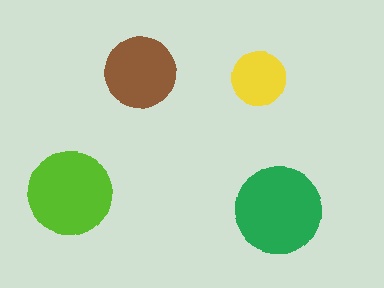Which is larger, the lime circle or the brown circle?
The lime one.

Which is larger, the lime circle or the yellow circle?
The lime one.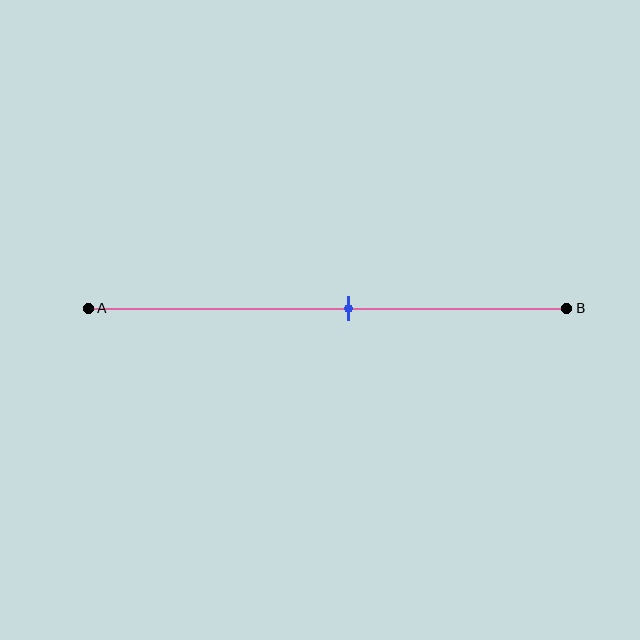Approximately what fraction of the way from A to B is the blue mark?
The blue mark is approximately 55% of the way from A to B.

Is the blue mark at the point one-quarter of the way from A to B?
No, the mark is at about 55% from A, not at the 25% one-quarter point.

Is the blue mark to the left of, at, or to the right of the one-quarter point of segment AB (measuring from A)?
The blue mark is to the right of the one-quarter point of segment AB.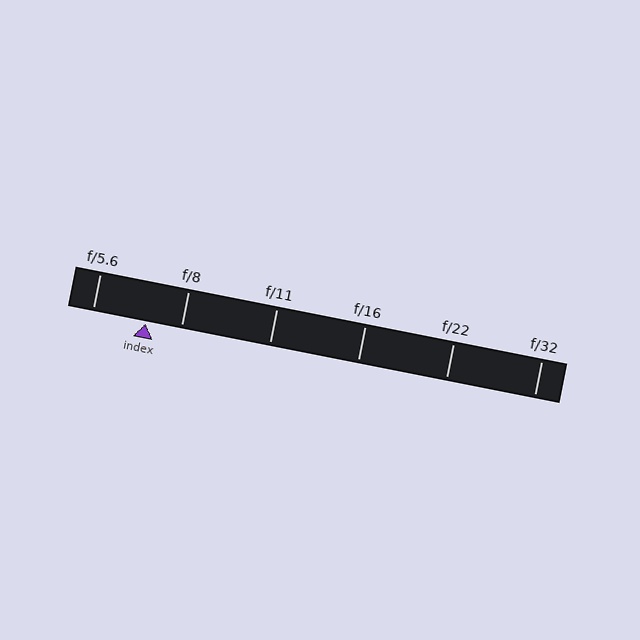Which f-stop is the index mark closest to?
The index mark is closest to f/8.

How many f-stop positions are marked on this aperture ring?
There are 6 f-stop positions marked.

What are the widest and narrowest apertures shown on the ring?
The widest aperture shown is f/5.6 and the narrowest is f/32.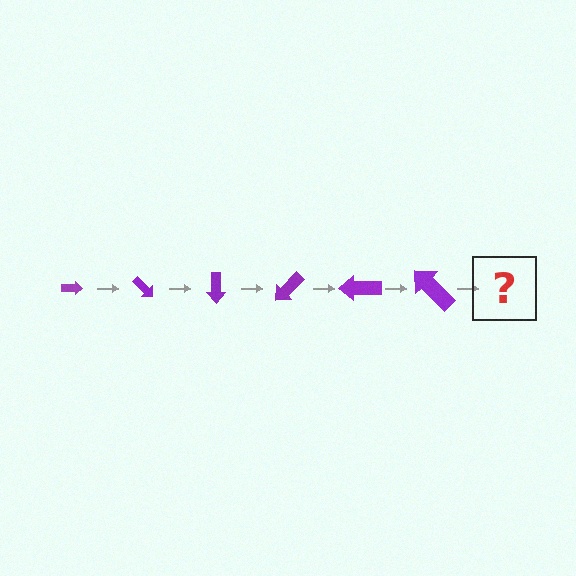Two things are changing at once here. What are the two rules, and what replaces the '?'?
The two rules are that the arrow grows larger each step and it rotates 45 degrees each step. The '?' should be an arrow, larger than the previous one and rotated 270 degrees from the start.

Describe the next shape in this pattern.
It should be an arrow, larger than the previous one and rotated 270 degrees from the start.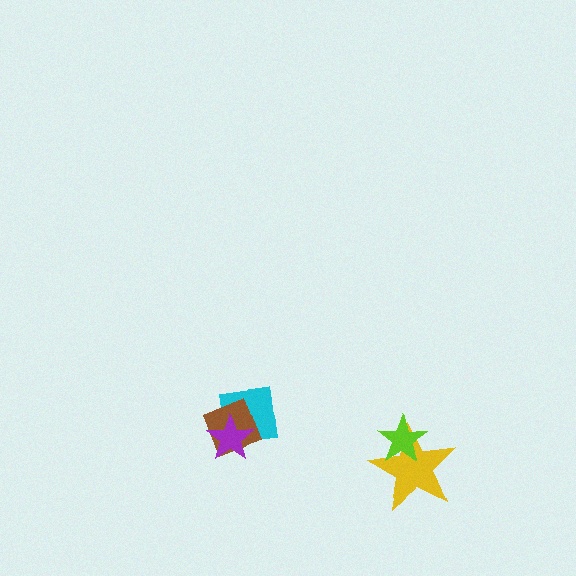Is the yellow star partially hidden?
Yes, it is partially covered by another shape.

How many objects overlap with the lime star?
1 object overlaps with the lime star.